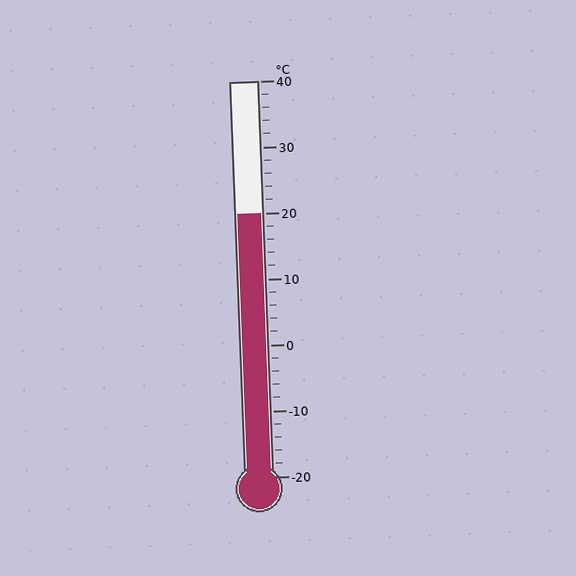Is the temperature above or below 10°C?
The temperature is above 10°C.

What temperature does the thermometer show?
The thermometer shows approximately 20°C.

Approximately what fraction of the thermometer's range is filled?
The thermometer is filled to approximately 65% of its range.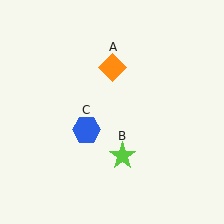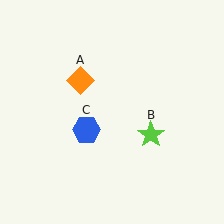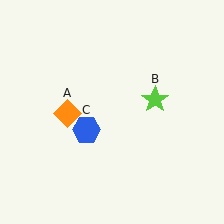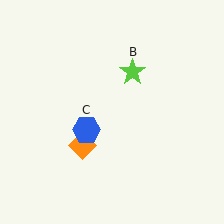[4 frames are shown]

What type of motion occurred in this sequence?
The orange diamond (object A), lime star (object B) rotated counterclockwise around the center of the scene.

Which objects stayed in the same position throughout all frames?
Blue hexagon (object C) remained stationary.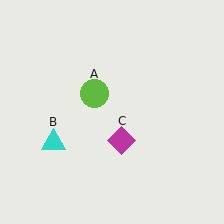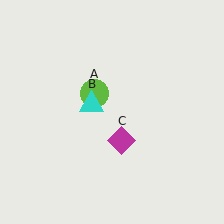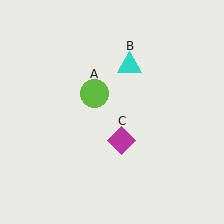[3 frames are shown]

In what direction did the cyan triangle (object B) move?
The cyan triangle (object B) moved up and to the right.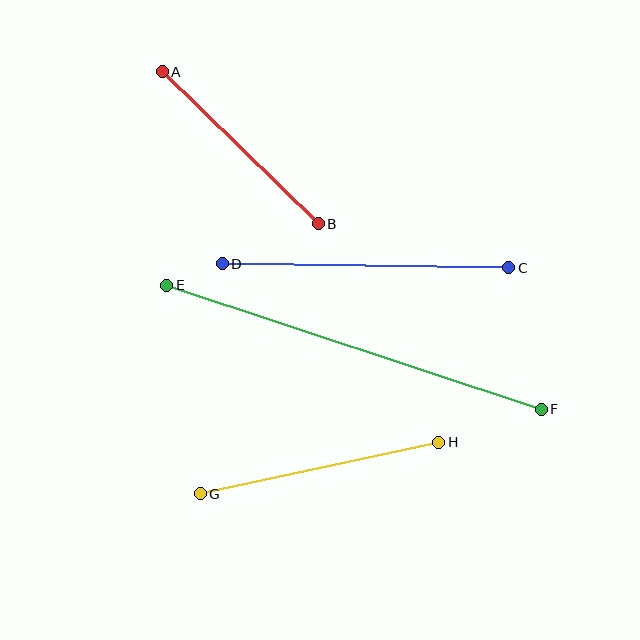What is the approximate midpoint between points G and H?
The midpoint is at approximately (319, 468) pixels.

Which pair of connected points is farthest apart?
Points E and F are farthest apart.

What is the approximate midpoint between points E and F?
The midpoint is at approximately (354, 347) pixels.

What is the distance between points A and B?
The distance is approximately 218 pixels.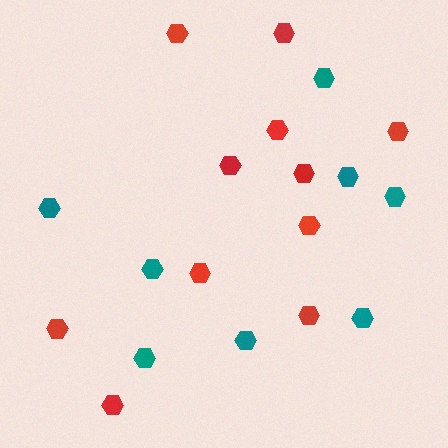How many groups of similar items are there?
There are 2 groups: one group of red hexagons (11) and one group of teal hexagons (8).